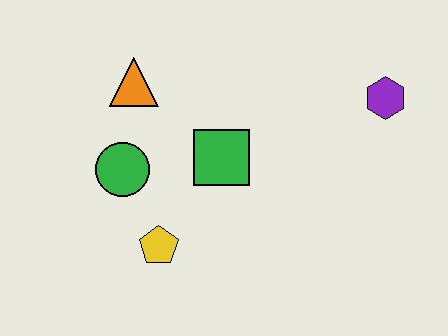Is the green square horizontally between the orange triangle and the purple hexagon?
Yes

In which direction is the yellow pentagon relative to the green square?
The yellow pentagon is below the green square.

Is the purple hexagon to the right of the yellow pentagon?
Yes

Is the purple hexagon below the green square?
No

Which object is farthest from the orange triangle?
The purple hexagon is farthest from the orange triangle.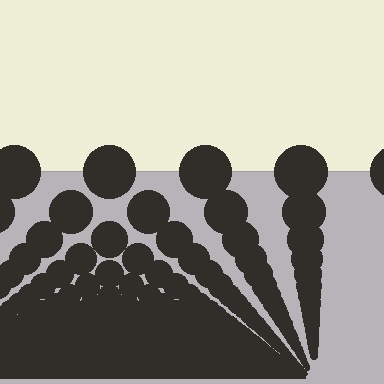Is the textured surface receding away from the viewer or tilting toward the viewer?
The surface appears to tilt toward the viewer. Texture elements get larger and sparser toward the top.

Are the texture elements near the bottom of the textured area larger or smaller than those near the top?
Smaller. The gradient is inverted — elements near the bottom are smaller and denser.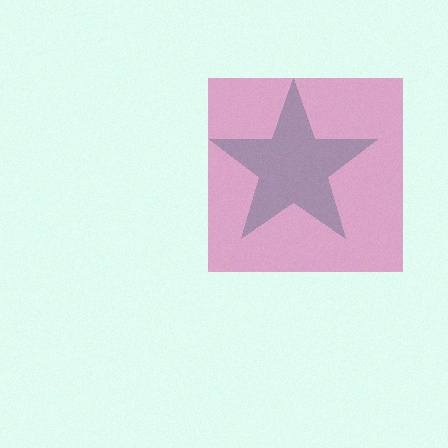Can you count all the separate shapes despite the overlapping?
Yes, there are 2 separate shapes.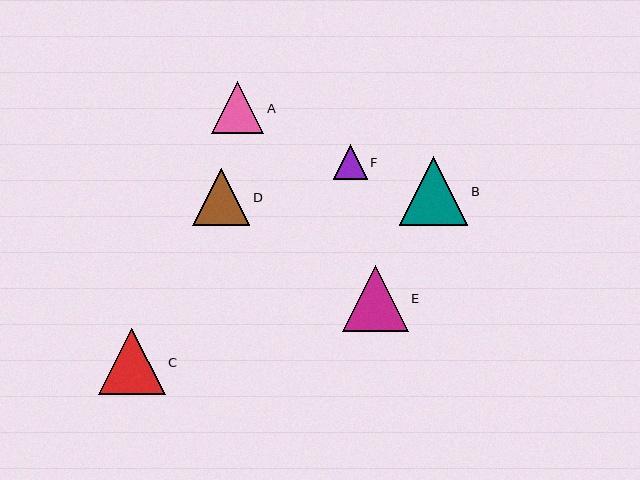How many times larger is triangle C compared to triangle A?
Triangle C is approximately 1.3 times the size of triangle A.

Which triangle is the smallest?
Triangle F is the smallest with a size of approximately 34 pixels.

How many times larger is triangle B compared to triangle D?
Triangle B is approximately 1.2 times the size of triangle D.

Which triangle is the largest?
Triangle B is the largest with a size of approximately 69 pixels.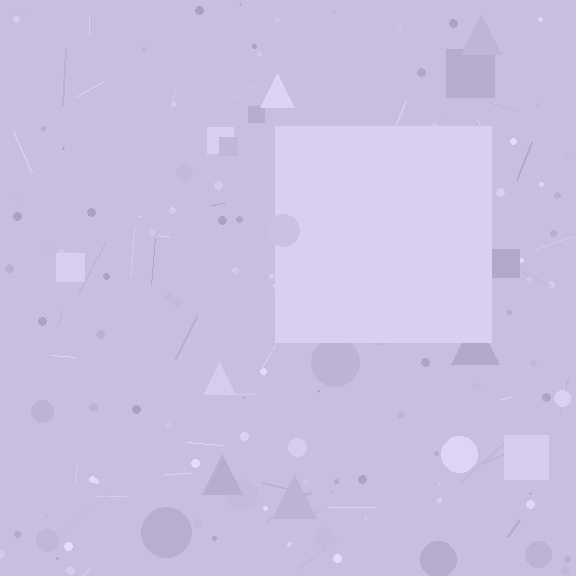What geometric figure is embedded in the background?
A square is embedded in the background.